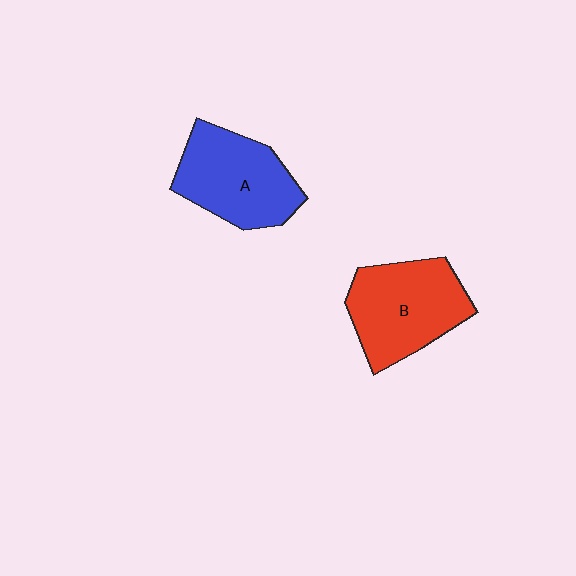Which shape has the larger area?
Shape B (red).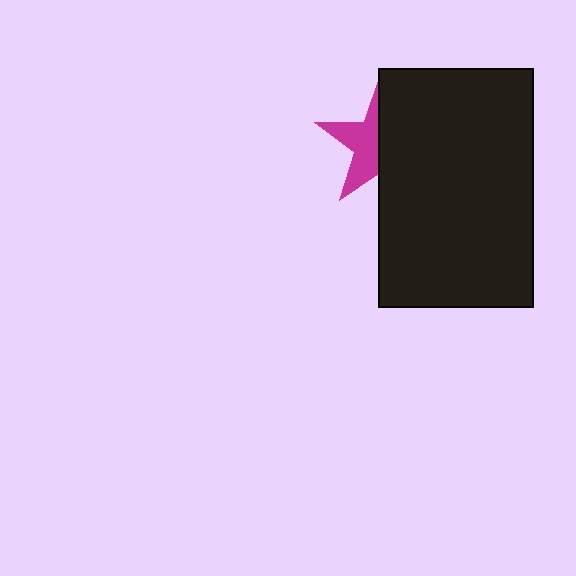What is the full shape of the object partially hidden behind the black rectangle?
The partially hidden object is a magenta star.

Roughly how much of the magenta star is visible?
A small part of it is visible (roughly 44%).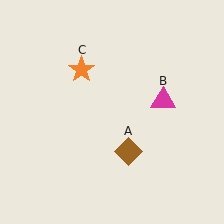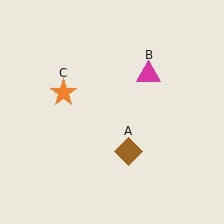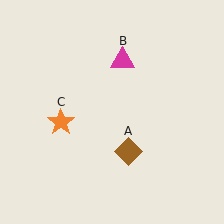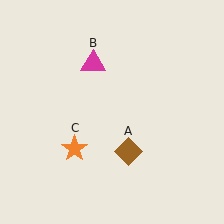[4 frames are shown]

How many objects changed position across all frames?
2 objects changed position: magenta triangle (object B), orange star (object C).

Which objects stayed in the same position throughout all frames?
Brown diamond (object A) remained stationary.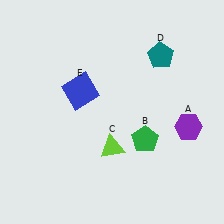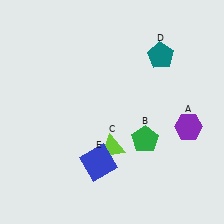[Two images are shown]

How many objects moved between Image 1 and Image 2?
1 object moved between the two images.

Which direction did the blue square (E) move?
The blue square (E) moved down.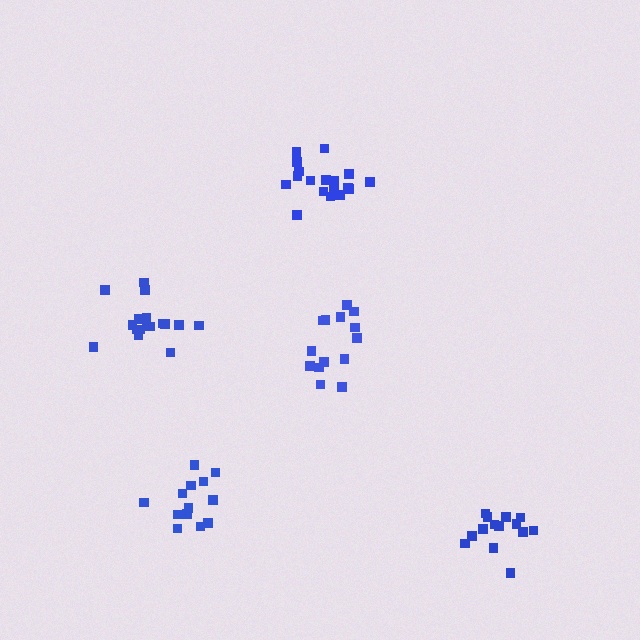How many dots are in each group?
Group 1: 13 dots, Group 2: 18 dots, Group 3: 15 dots, Group 4: 14 dots, Group 5: 17 dots (77 total).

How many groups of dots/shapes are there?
There are 5 groups.